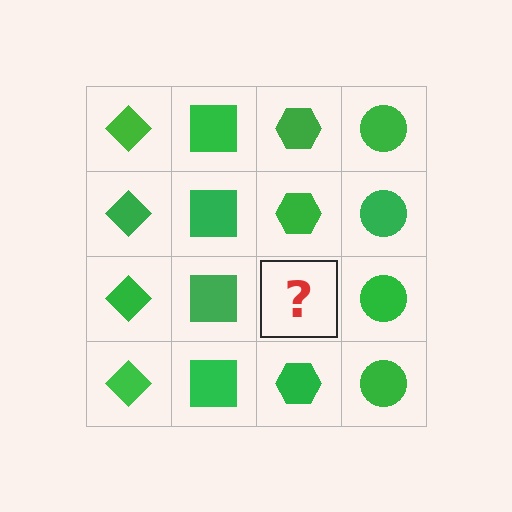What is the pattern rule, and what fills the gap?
The rule is that each column has a consistent shape. The gap should be filled with a green hexagon.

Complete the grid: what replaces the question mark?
The question mark should be replaced with a green hexagon.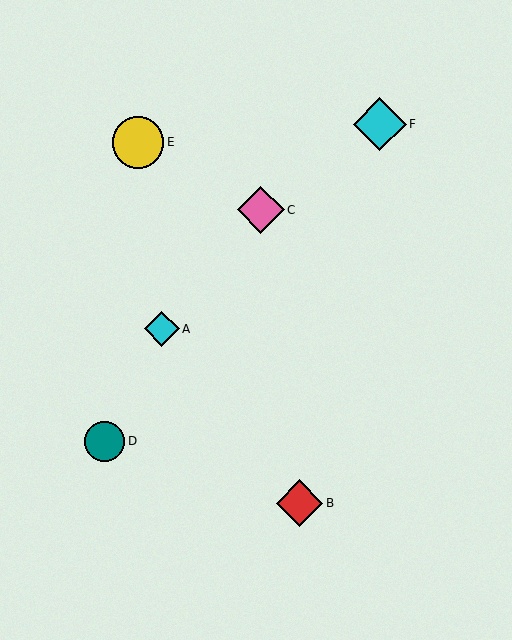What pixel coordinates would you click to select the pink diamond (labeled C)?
Click at (261, 210) to select the pink diamond C.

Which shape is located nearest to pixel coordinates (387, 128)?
The cyan diamond (labeled F) at (380, 124) is nearest to that location.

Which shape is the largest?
The cyan diamond (labeled F) is the largest.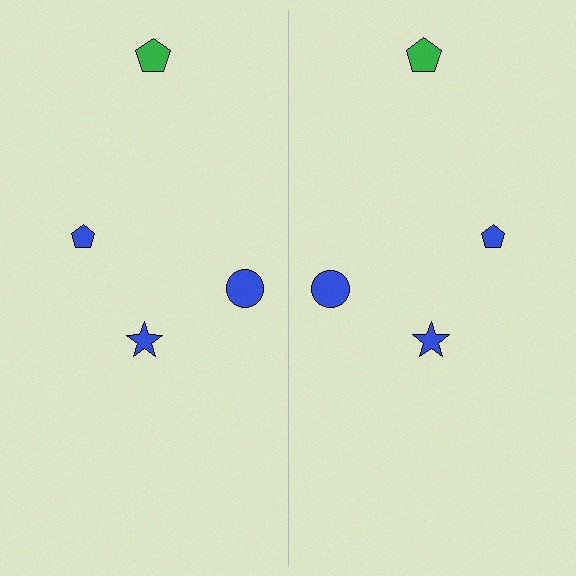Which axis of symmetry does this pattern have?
The pattern has a vertical axis of symmetry running through the center of the image.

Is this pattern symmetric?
Yes, this pattern has bilateral (reflection) symmetry.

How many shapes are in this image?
There are 8 shapes in this image.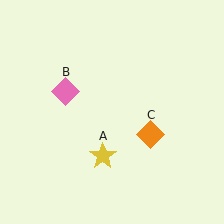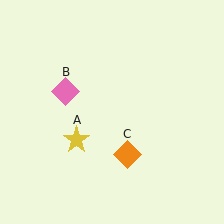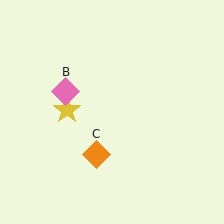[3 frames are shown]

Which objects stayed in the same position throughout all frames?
Pink diamond (object B) remained stationary.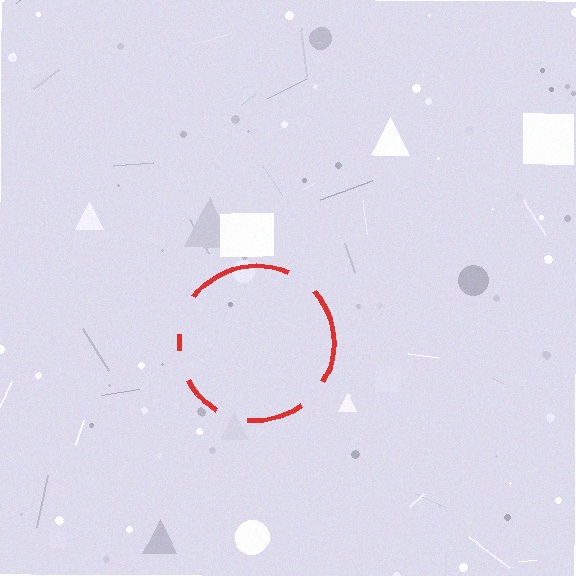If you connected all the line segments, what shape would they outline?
They would outline a circle.